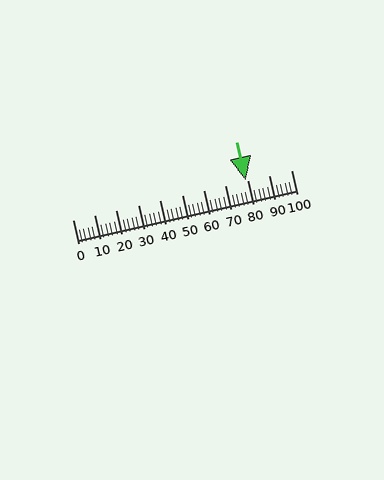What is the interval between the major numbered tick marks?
The major tick marks are spaced 10 units apart.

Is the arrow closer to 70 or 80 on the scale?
The arrow is closer to 80.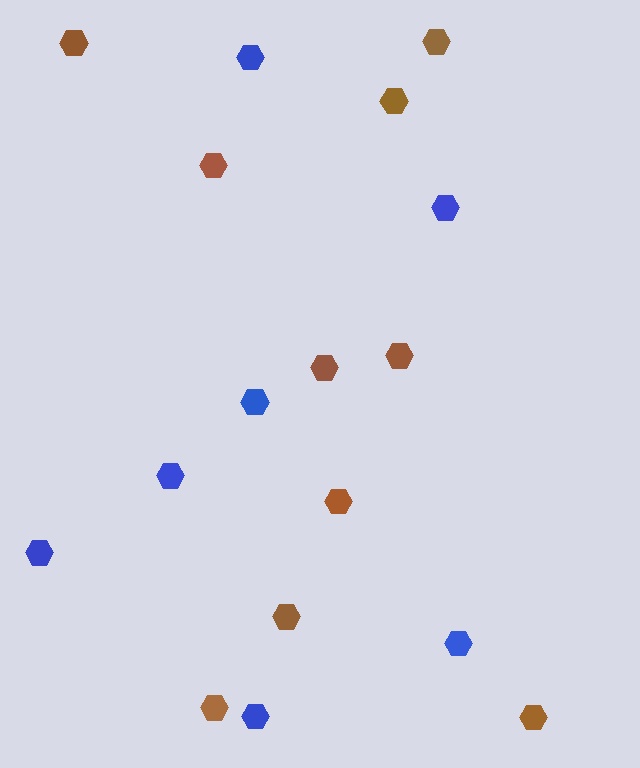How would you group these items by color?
There are 2 groups: one group of blue hexagons (7) and one group of brown hexagons (10).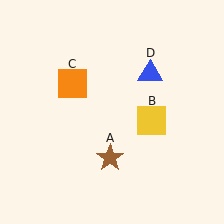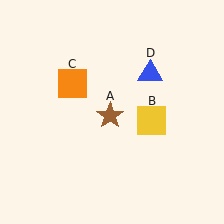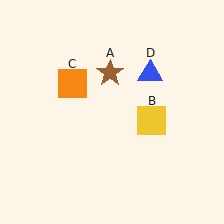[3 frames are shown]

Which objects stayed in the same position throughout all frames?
Yellow square (object B) and orange square (object C) and blue triangle (object D) remained stationary.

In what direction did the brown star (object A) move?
The brown star (object A) moved up.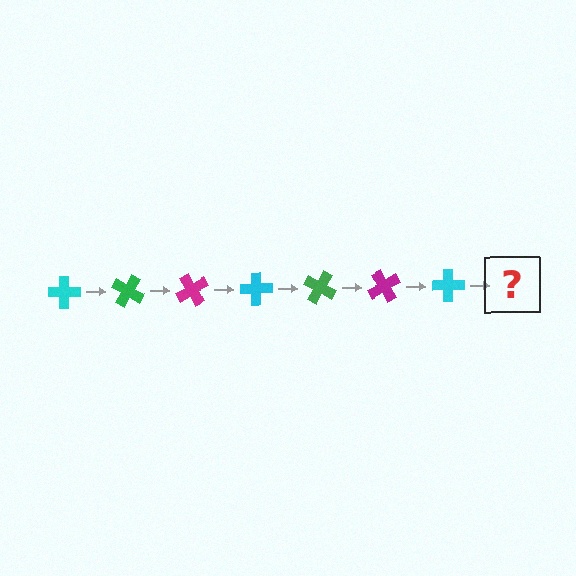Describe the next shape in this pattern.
It should be a green cross, rotated 210 degrees from the start.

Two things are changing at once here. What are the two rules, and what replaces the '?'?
The two rules are that it rotates 30 degrees each step and the color cycles through cyan, green, and magenta. The '?' should be a green cross, rotated 210 degrees from the start.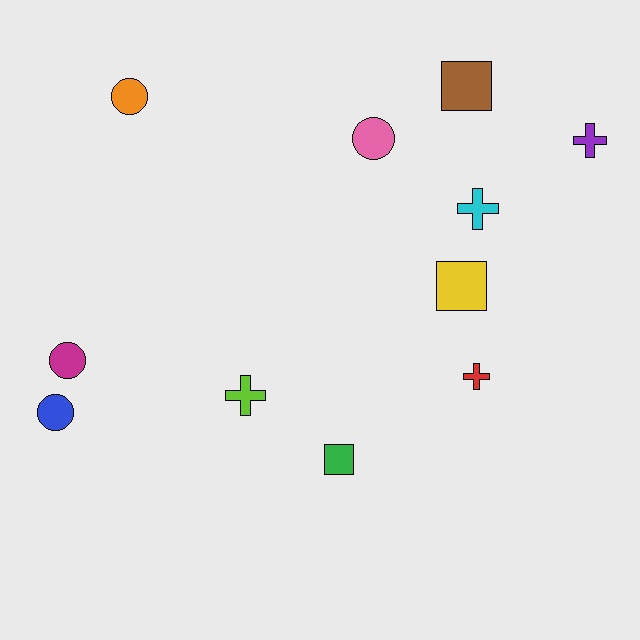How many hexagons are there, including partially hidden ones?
There are no hexagons.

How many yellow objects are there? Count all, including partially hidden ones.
There is 1 yellow object.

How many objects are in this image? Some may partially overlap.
There are 11 objects.